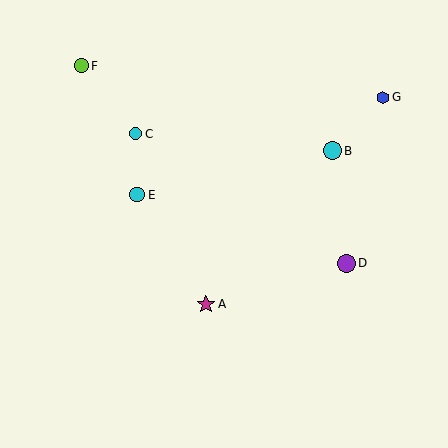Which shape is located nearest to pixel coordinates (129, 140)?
The cyan circle (labeled C) at (136, 134) is nearest to that location.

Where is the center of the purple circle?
The center of the purple circle is at (346, 263).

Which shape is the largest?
The cyan circle (labeled B) is the largest.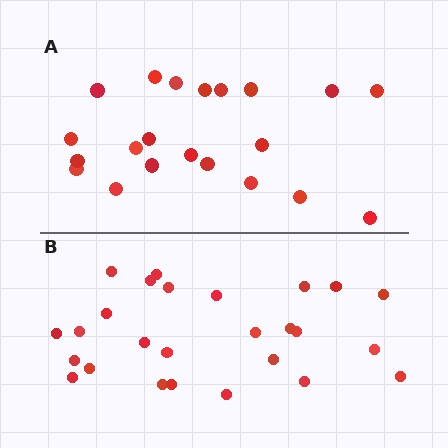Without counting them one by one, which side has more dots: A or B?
Region B (the bottom region) has more dots.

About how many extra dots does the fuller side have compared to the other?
Region B has about 5 more dots than region A.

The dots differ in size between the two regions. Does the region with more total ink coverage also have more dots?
No. Region A has more total ink coverage because its dots are larger, but region B actually contains more individual dots. Total area can be misleading — the number of items is what matters here.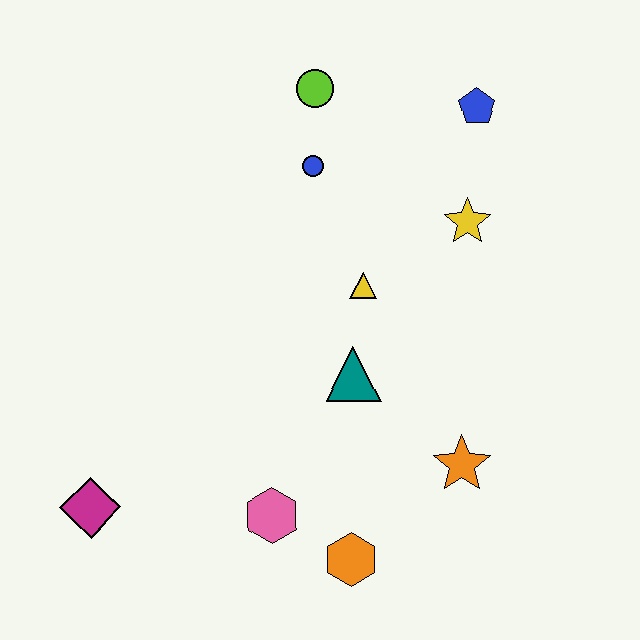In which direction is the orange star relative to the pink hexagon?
The orange star is to the right of the pink hexagon.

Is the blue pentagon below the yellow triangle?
No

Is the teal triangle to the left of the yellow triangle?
Yes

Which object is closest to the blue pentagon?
The yellow star is closest to the blue pentagon.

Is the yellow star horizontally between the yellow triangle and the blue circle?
No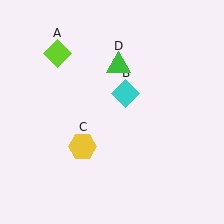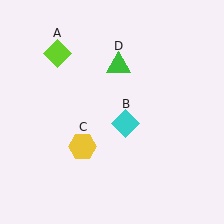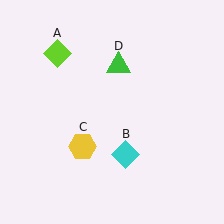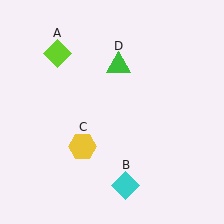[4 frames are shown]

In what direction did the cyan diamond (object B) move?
The cyan diamond (object B) moved down.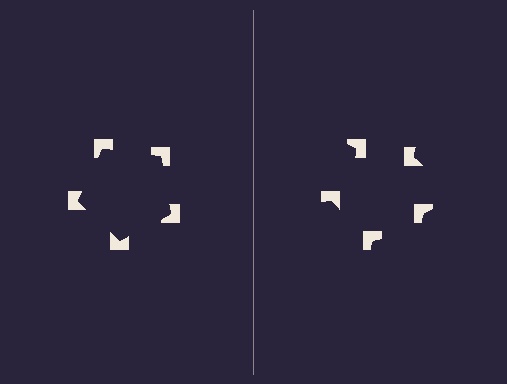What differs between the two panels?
The notched squares are positioned identically on both sides; only the wedge orientations differ. On the left they align to a pentagon; on the right they are misaligned.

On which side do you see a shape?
An illusory pentagon appears on the left side. On the right side the wedge cuts are rotated, so no coherent shape forms.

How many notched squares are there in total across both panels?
10 — 5 on each side.